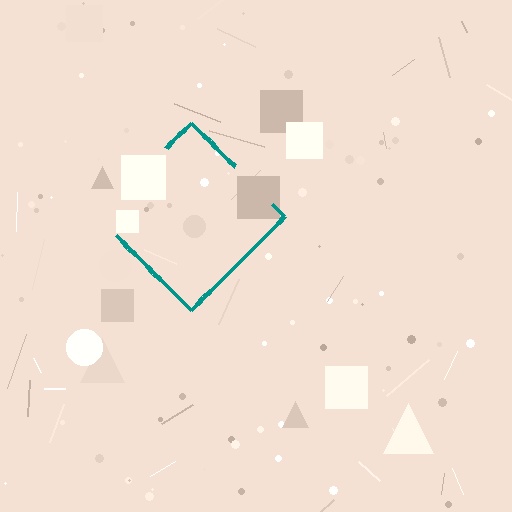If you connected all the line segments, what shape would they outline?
They would outline a diamond.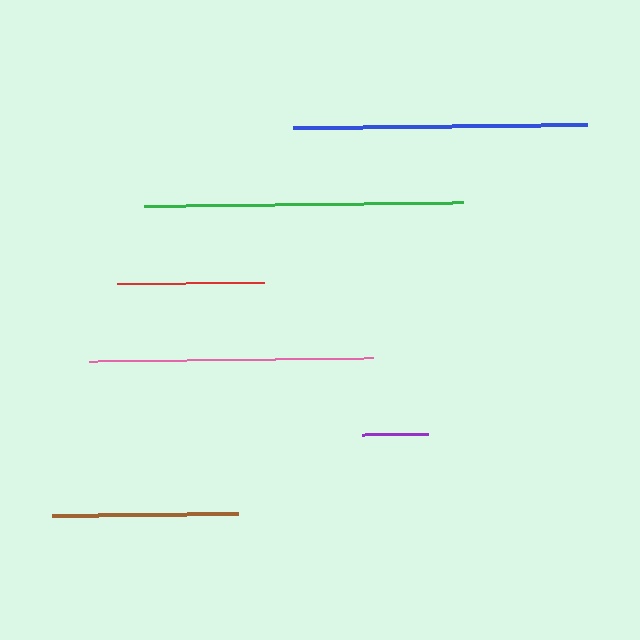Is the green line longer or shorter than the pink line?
The green line is longer than the pink line.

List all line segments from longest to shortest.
From longest to shortest: green, blue, pink, brown, red, purple.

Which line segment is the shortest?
The purple line is the shortest at approximately 67 pixels.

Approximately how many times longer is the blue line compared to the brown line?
The blue line is approximately 1.6 times the length of the brown line.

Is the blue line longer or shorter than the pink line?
The blue line is longer than the pink line.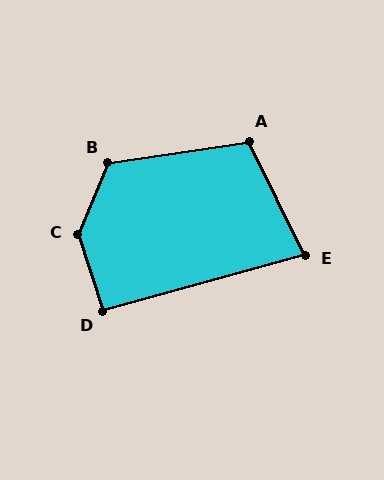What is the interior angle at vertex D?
Approximately 93 degrees (approximately right).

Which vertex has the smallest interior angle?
E, at approximately 80 degrees.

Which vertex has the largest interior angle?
C, at approximately 139 degrees.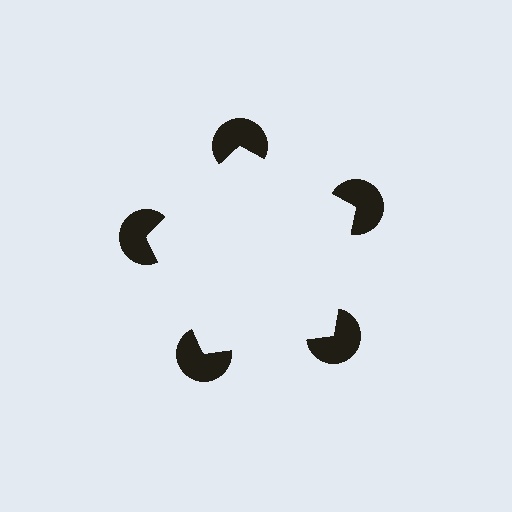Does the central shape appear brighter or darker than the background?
It typically appears slightly brighter than the background, even though no actual brightness change is drawn.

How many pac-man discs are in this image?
There are 5 — one at each vertex of the illusory pentagon.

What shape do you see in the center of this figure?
An illusory pentagon — its edges are inferred from the aligned wedge cuts in the pac-man discs, not physically drawn.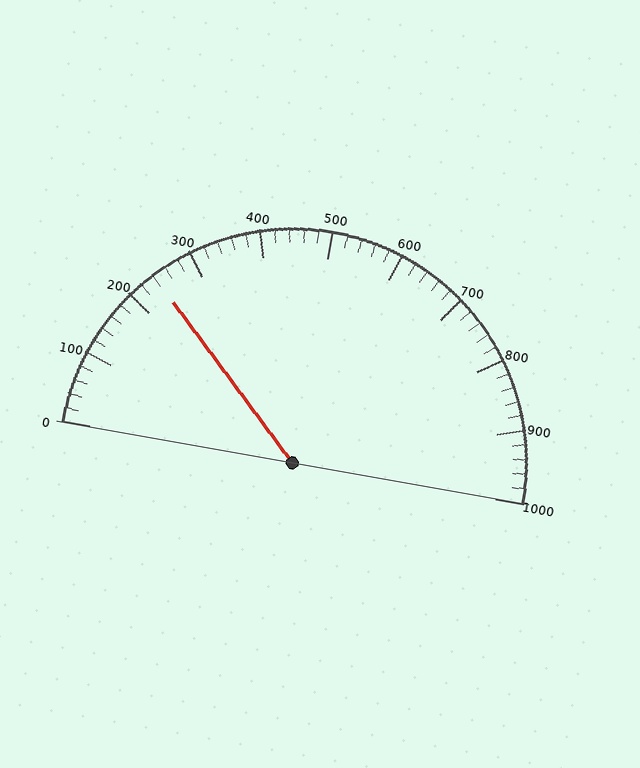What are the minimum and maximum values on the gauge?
The gauge ranges from 0 to 1000.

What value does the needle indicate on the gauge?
The needle indicates approximately 240.